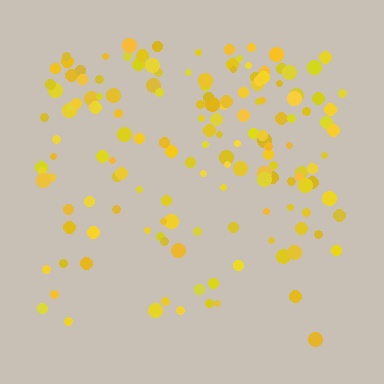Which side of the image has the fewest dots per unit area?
The bottom.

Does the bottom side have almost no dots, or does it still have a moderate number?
Still a moderate number, just noticeably fewer than the top.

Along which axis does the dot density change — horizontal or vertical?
Vertical.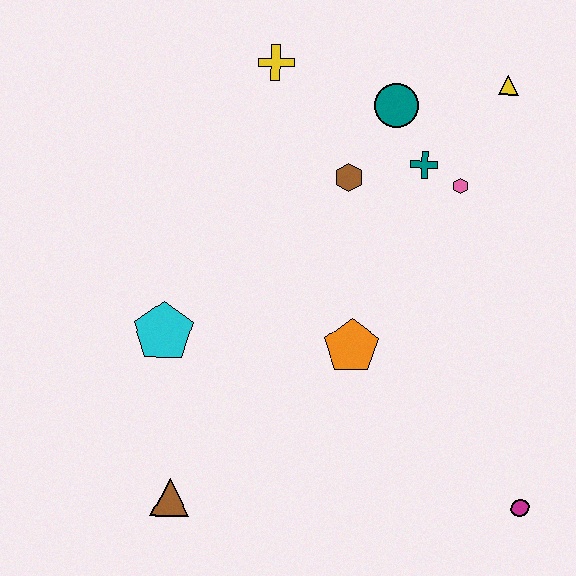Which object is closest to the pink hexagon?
The teal cross is closest to the pink hexagon.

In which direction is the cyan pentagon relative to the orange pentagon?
The cyan pentagon is to the left of the orange pentagon.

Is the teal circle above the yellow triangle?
No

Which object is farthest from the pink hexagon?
The brown triangle is farthest from the pink hexagon.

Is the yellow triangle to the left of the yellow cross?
No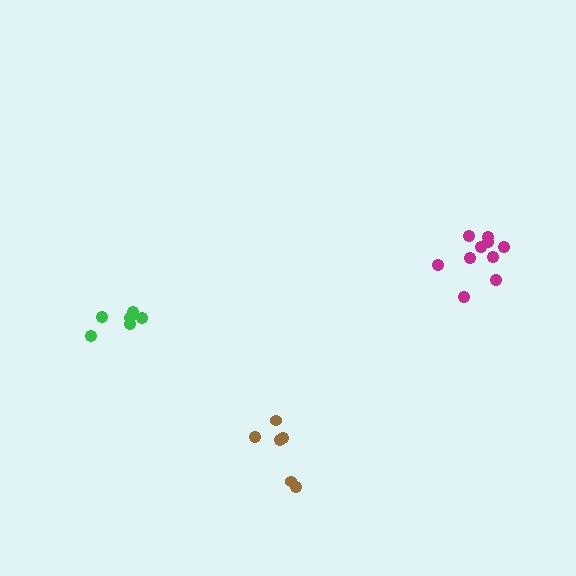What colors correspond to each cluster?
The clusters are colored: brown, magenta, green.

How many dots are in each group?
Group 1: 6 dots, Group 2: 10 dots, Group 3: 6 dots (22 total).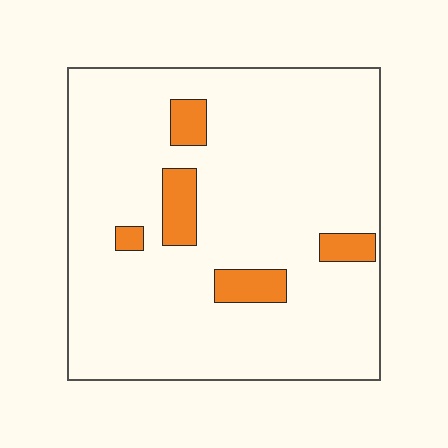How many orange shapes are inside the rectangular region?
5.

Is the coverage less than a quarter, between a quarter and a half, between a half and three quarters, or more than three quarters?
Less than a quarter.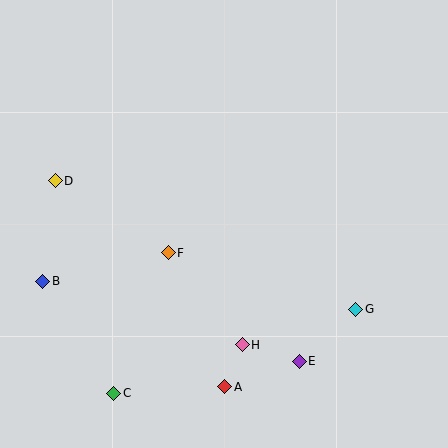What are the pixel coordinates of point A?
Point A is at (225, 387).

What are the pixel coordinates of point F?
Point F is at (168, 253).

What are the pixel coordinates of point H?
Point H is at (242, 345).